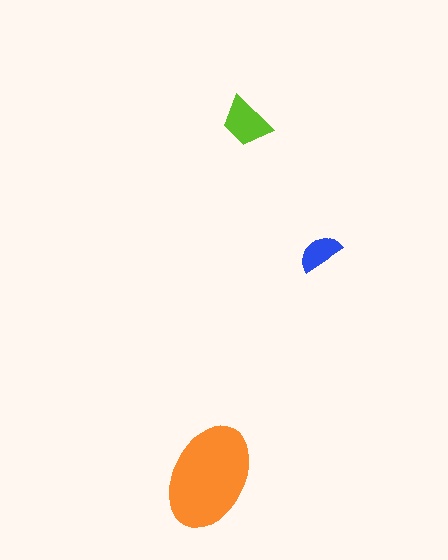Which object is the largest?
The orange ellipse.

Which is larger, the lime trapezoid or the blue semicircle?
The lime trapezoid.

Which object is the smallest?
The blue semicircle.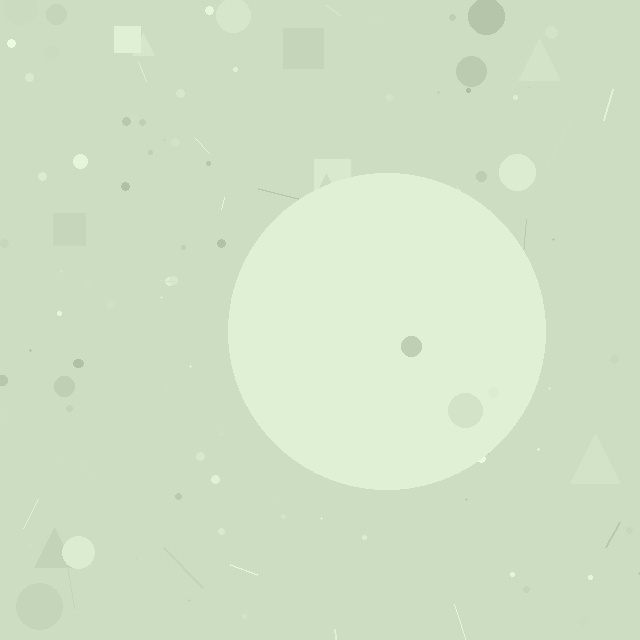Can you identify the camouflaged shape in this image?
The camouflaged shape is a circle.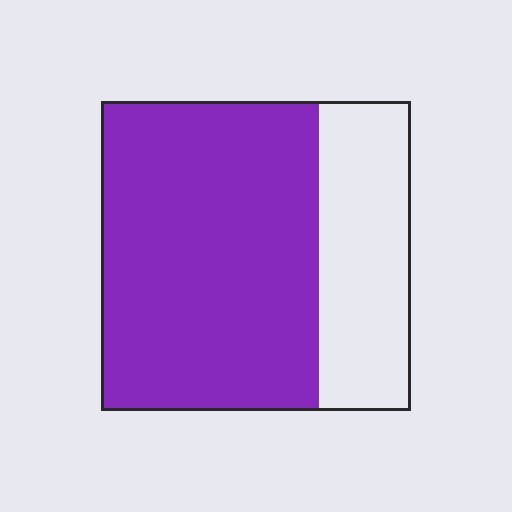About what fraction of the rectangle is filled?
About two thirds (2/3).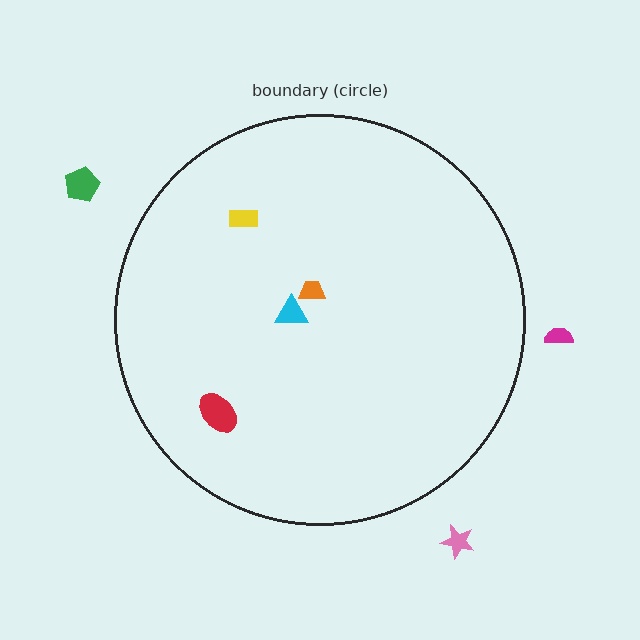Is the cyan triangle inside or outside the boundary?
Inside.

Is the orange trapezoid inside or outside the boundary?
Inside.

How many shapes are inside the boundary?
4 inside, 3 outside.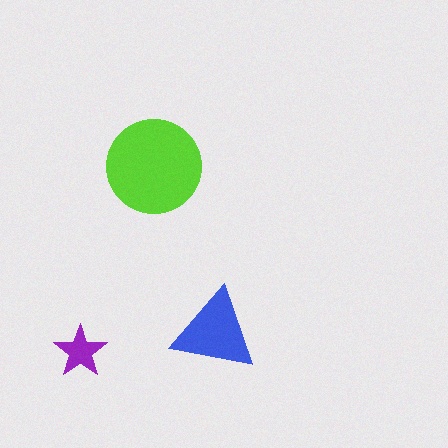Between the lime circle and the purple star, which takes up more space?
The lime circle.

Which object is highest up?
The lime circle is topmost.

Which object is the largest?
The lime circle.